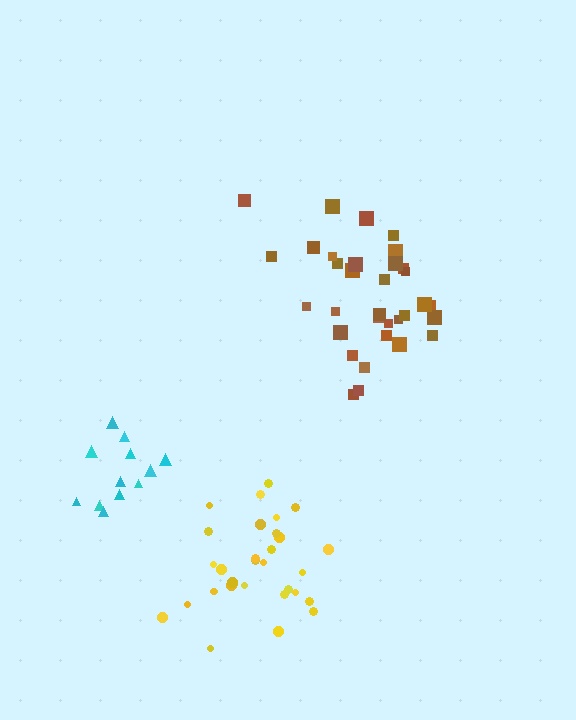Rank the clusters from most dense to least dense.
yellow, brown, cyan.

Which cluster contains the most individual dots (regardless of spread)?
Brown (33).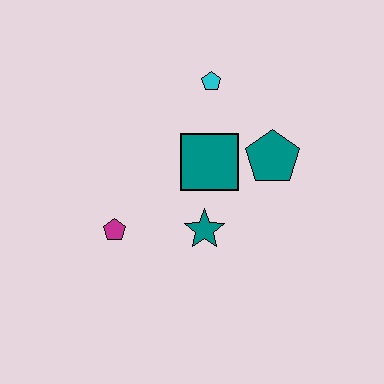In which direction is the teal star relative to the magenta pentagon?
The teal star is to the right of the magenta pentagon.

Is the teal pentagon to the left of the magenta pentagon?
No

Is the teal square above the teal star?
Yes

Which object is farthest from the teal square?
The magenta pentagon is farthest from the teal square.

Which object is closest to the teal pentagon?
The teal square is closest to the teal pentagon.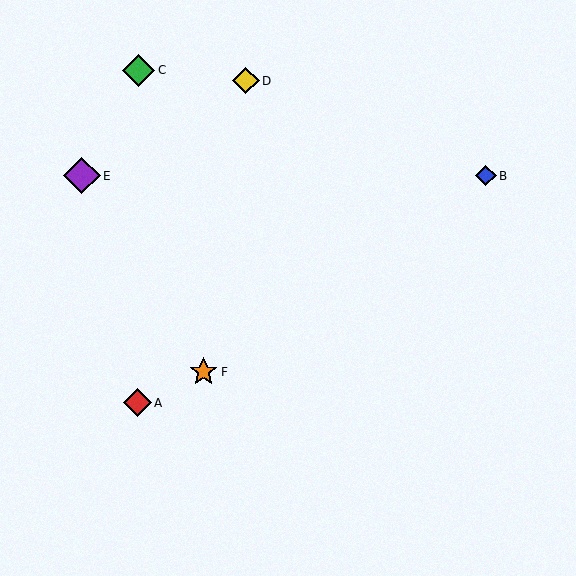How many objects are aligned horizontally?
2 objects (B, E) are aligned horizontally.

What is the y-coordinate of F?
Object F is at y≈372.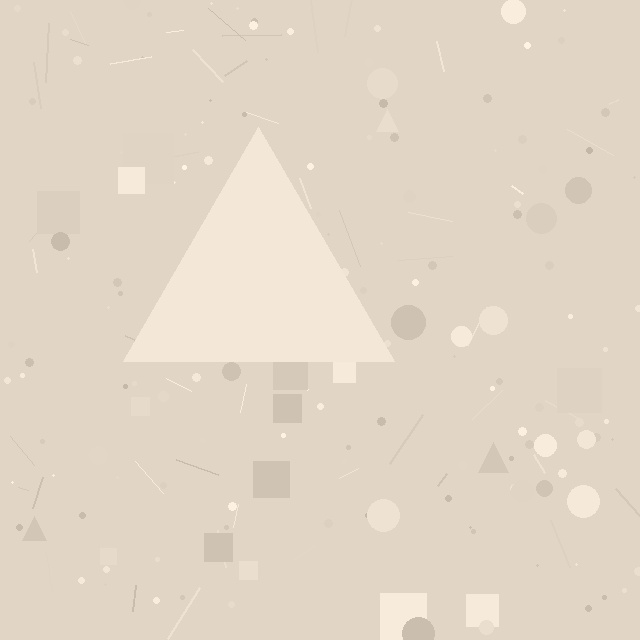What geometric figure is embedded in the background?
A triangle is embedded in the background.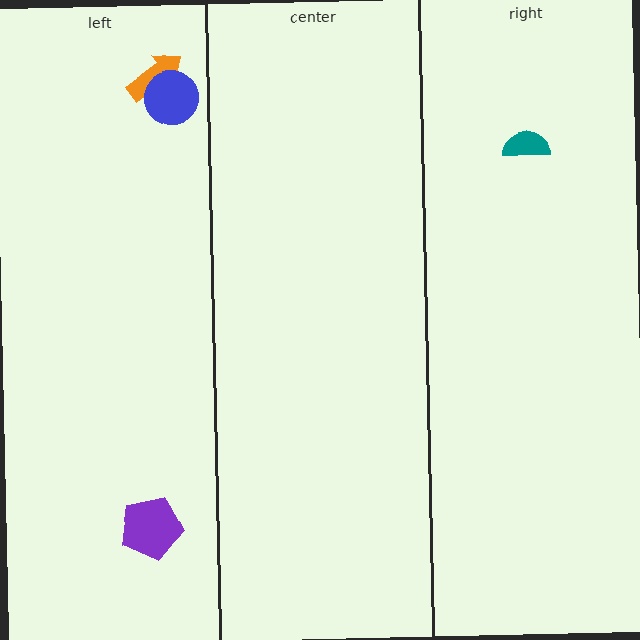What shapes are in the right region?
The teal semicircle.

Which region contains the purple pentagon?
The left region.